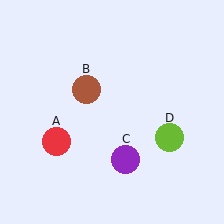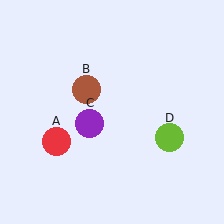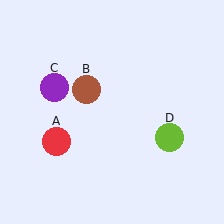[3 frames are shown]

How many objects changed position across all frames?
1 object changed position: purple circle (object C).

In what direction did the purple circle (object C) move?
The purple circle (object C) moved up and to the left.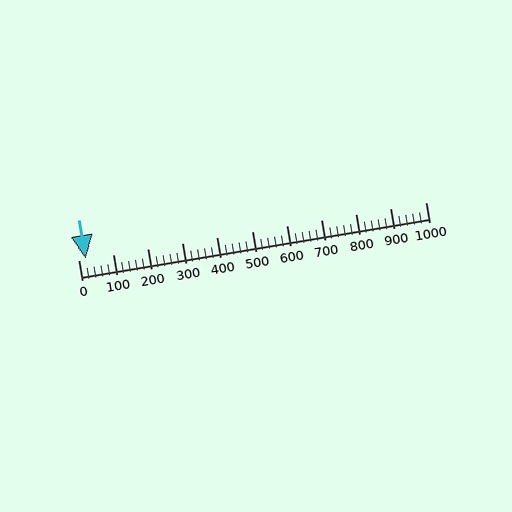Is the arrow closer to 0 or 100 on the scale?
The arrow is closer to 0.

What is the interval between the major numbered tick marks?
The major tick marks are spaced 100 units apart.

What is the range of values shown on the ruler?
The ruler shows values from 0 to 1000.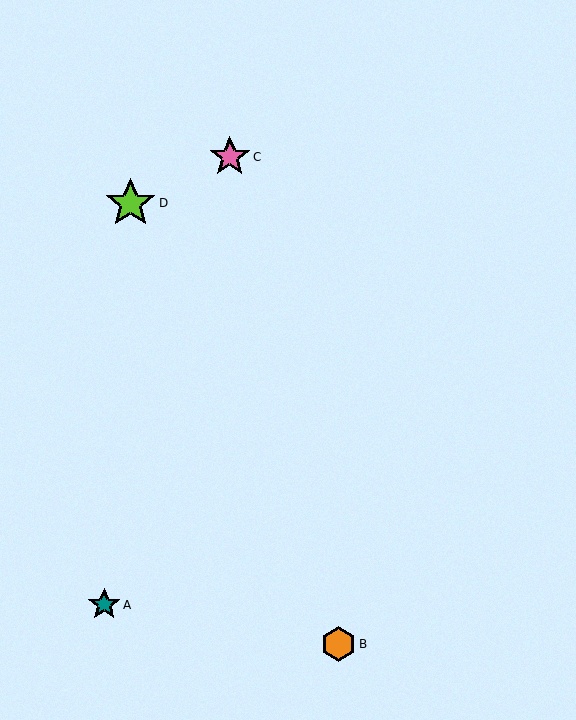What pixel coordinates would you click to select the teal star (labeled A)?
Click at (104, 605) to select the teal star A.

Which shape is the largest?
The lime star (labeled D) is the largest.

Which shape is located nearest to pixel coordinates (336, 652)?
The orange hexagon (labeled B) at (339, 644) is nearest to that location.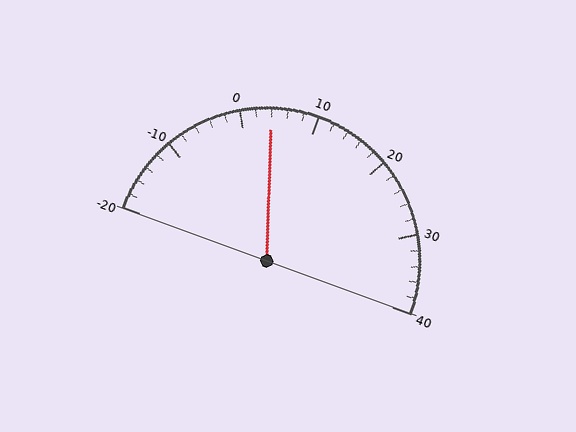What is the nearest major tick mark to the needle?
The nearest major tick mark is 0.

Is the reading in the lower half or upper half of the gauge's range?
The reading is in the lower half of the range (-20 to 40).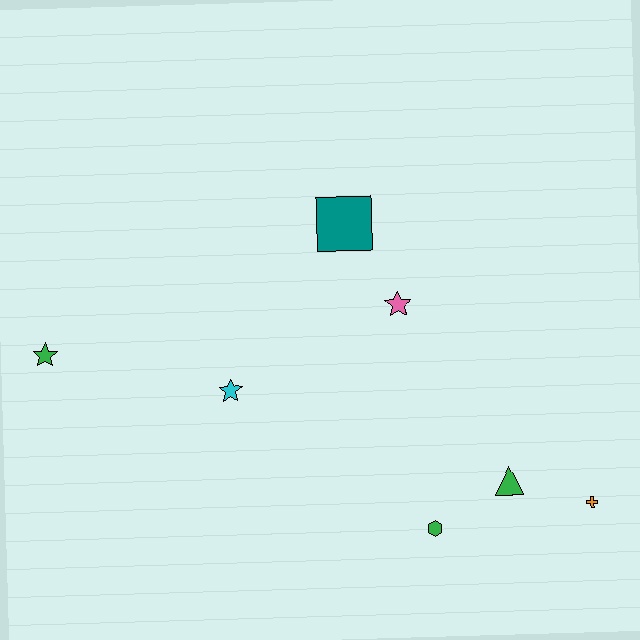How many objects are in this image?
There are 7 objects.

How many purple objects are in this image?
There are no purple objects.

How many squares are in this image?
There is 1 square.